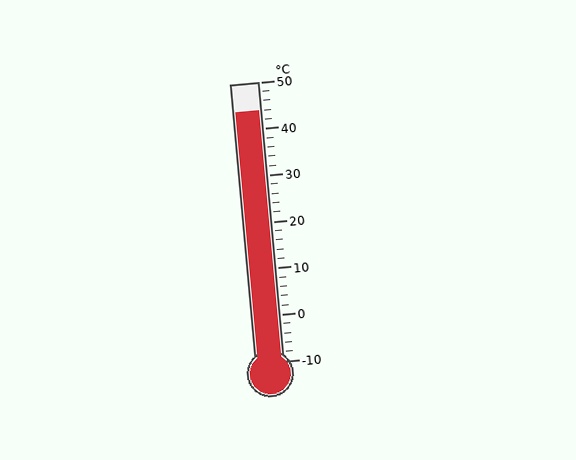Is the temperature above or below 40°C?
The temperature is above 40°C.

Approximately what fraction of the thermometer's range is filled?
The thermometer is filled to approximately 90% of its range.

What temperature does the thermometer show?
The thermometer shows approximately 44°C.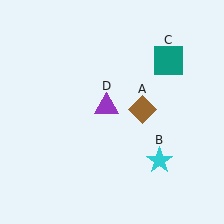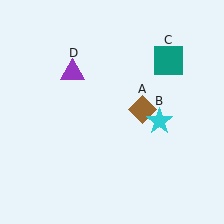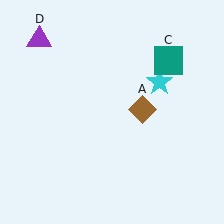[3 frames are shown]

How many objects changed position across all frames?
2 objects changed position: cyan star (object B), purple triangle (object D).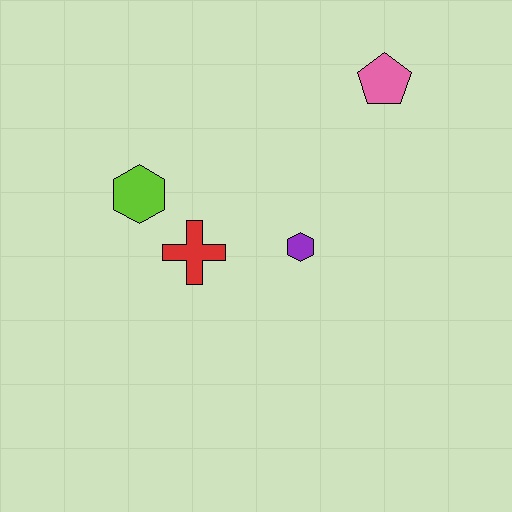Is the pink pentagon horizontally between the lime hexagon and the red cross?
No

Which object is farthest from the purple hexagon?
The pink pentagon is farthest from the purple hexagon.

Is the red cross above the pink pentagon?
No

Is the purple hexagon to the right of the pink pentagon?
No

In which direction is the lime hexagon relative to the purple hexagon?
The lime hexagon is to the left of the purple hexagon.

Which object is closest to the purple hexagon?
The red cross is closest to the purple hexagon.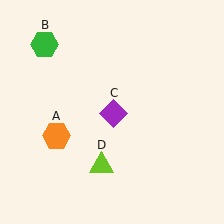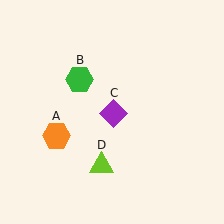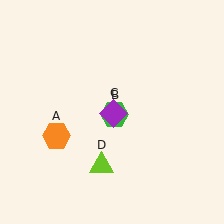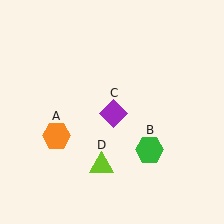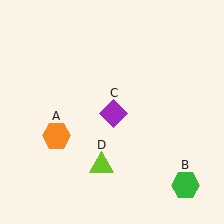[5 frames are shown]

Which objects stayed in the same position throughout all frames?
Orange hexagon (object A) and purple diamond (object C) and lime triangle (object D) remained stationary.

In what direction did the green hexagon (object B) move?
The green hexagon (object B) moved down and to the right.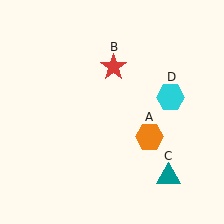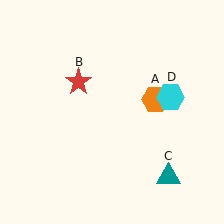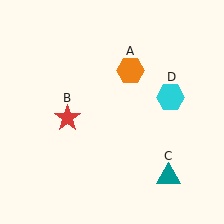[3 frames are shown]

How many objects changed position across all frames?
2 objects changed position: orange hexagon (object A), red star (object B).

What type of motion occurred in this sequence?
The orange hexagon (object A), red star (object B) rotated counterclockwise around the center of the scene.